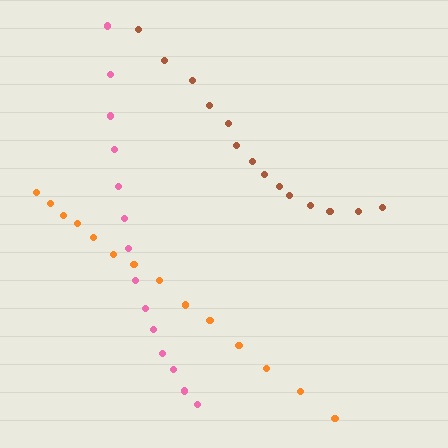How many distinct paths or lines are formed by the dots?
There are 3 distinct paths.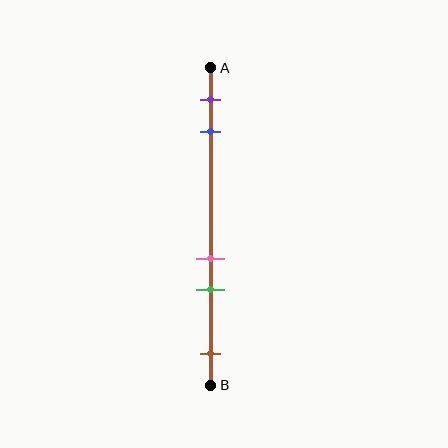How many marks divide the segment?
There are 5 marks dividing the segment.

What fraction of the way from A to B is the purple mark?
The purple mark is approximately 10% (0.1) of the way from A to B.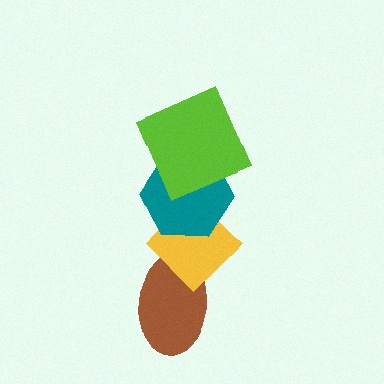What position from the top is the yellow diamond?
The yellow diamond is 3rd from the top.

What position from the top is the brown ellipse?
The brown ellipse is 4th from the top.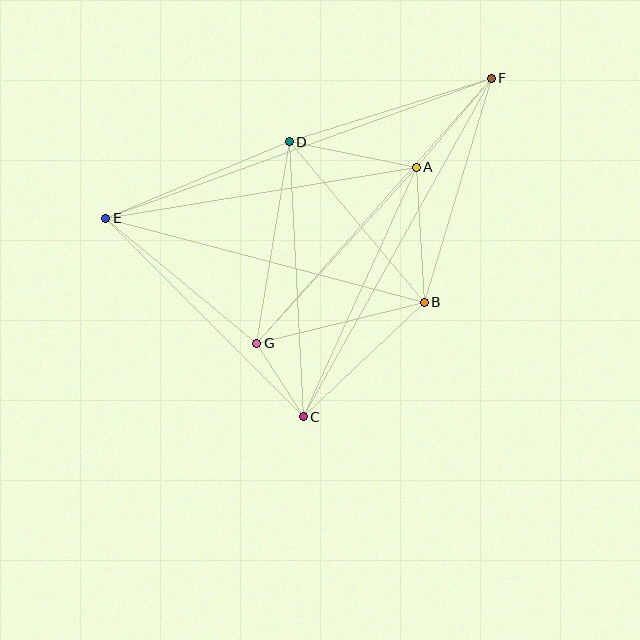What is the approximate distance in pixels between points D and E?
The distance between D and E is approximately 199 pixels.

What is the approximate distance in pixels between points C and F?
The distance between C and F is approximately 387 pixels.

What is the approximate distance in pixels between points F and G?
The distance between F and G is approximately 354 pixels.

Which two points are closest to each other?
Points C and G are closest to each other.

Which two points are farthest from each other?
Points E and F are farthest from each other.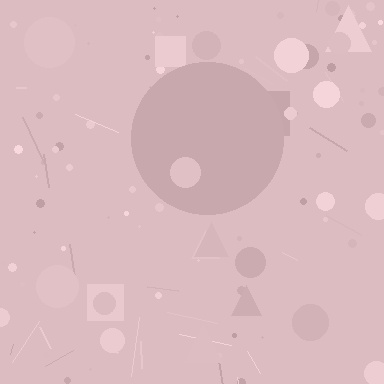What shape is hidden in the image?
A circle is hidden in the image.